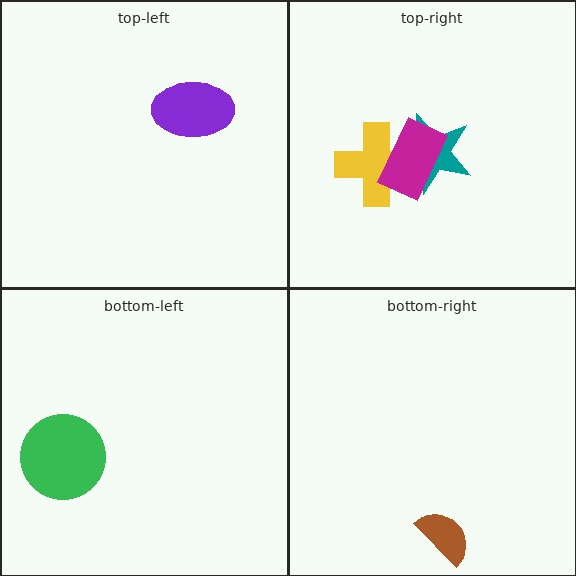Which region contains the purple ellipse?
The top-left region.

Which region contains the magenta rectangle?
The top-right region.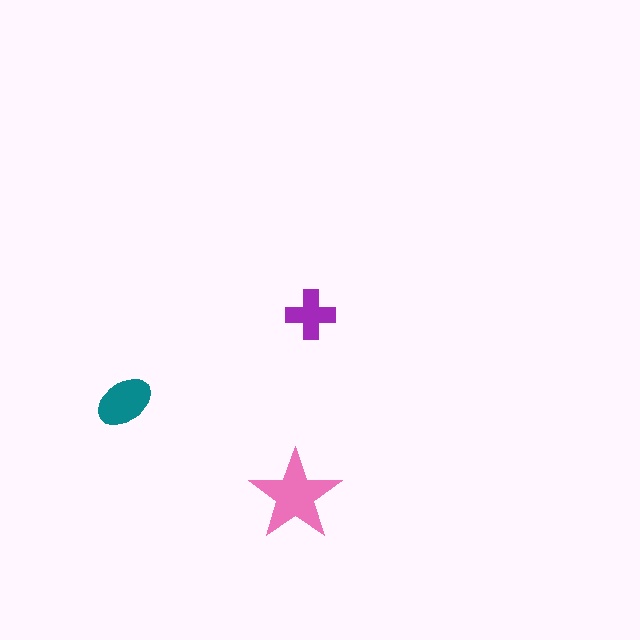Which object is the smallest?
The purple cross.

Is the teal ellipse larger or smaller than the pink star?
Smaller.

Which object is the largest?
The pink star.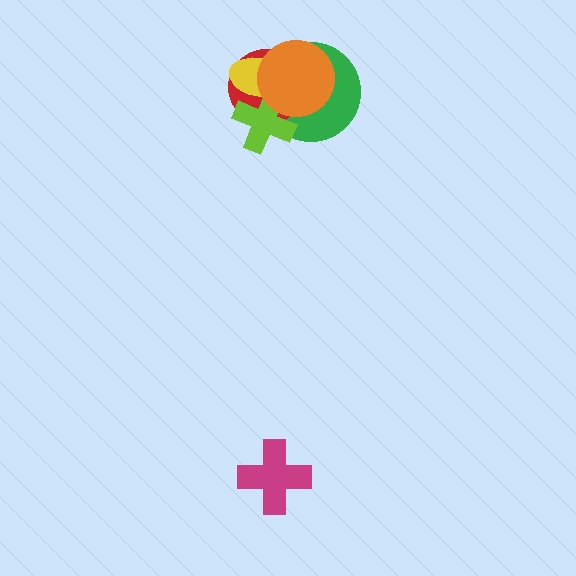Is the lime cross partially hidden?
Yes, it is partially covered by another shape.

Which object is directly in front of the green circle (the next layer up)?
The red circle is directly in front of the green circle.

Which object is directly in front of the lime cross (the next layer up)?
The yellow ellipse is directly in front of the lime cross.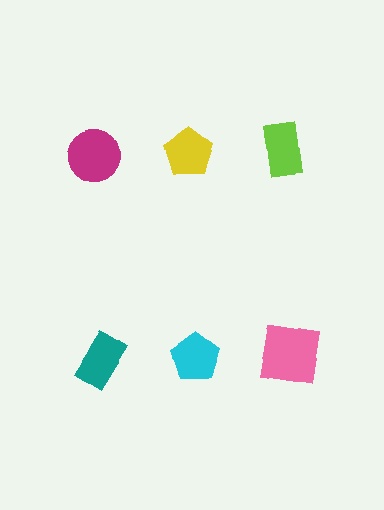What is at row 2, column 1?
A teal rectangle.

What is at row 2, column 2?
A cyan pentagon.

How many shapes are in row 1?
3 shapes.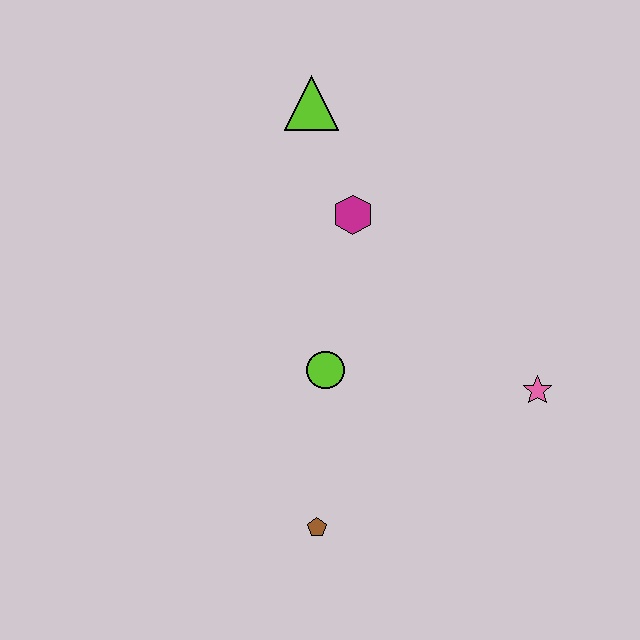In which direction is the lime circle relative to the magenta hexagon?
The lime circle is below the magenta hexagon.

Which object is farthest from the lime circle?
The lime triangle is farthest from the lime circle.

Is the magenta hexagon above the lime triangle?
No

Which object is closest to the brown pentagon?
The lime circle is closest to the brown pentagon.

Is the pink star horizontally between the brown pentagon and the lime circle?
No